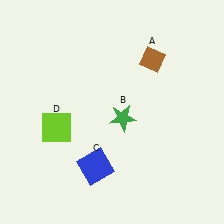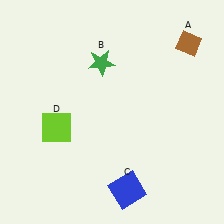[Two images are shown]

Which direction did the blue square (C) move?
The blue square (C) moved right.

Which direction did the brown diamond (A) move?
The brown diamond (A) moved right.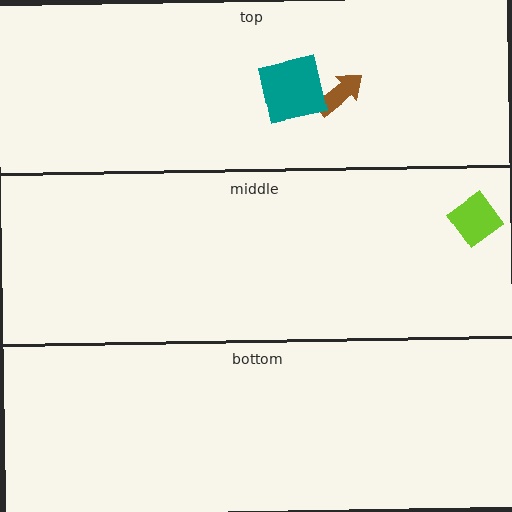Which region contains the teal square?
The top region.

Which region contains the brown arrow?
The top region.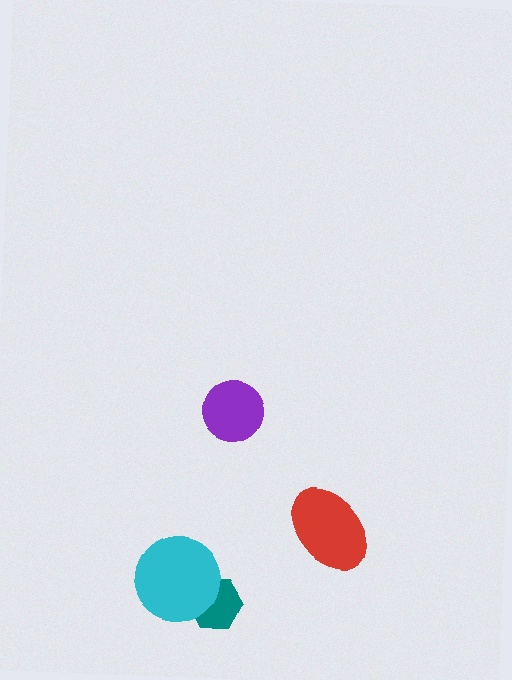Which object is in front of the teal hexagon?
The cyan circle is in front of the teal hexagon.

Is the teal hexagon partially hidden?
Yes, it is partially covered by another shape.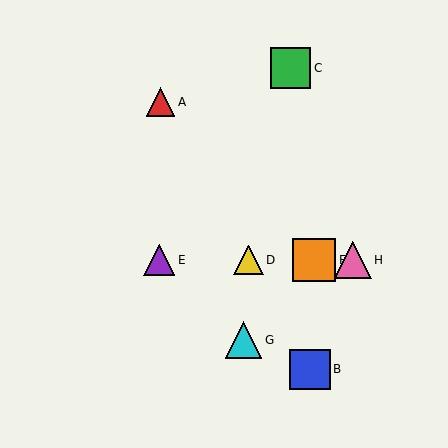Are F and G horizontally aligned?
No, F is at y≈260 and G is at y≈340.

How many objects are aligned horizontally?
4 objects (D, E, F, H) are aligned horizontally.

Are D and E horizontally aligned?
Yes, both are at y≈260.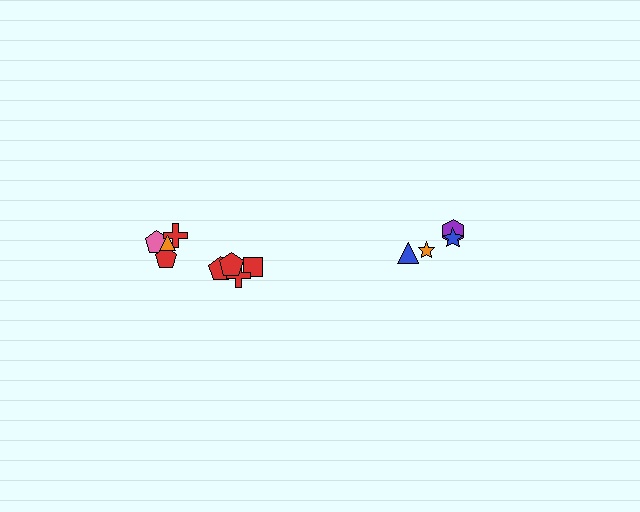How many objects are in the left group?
There are 8 objects.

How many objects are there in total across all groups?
There are 12 objects.